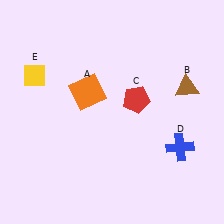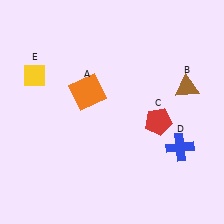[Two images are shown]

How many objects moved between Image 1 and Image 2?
1 object moved between the two images.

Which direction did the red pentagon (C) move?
The red pentagon (C) moved right.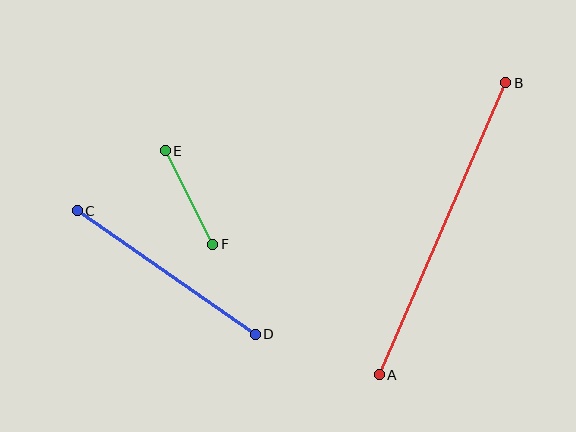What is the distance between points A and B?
The distance is approximately 318 pixels.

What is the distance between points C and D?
The distance is approximately 217 pixels.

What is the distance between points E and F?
The distance is approximately 105 pixels.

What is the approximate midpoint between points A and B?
The midpoint is at approximately (443, 229) pixels.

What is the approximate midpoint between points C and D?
The midpoint is at approximately (166, 272) pixels.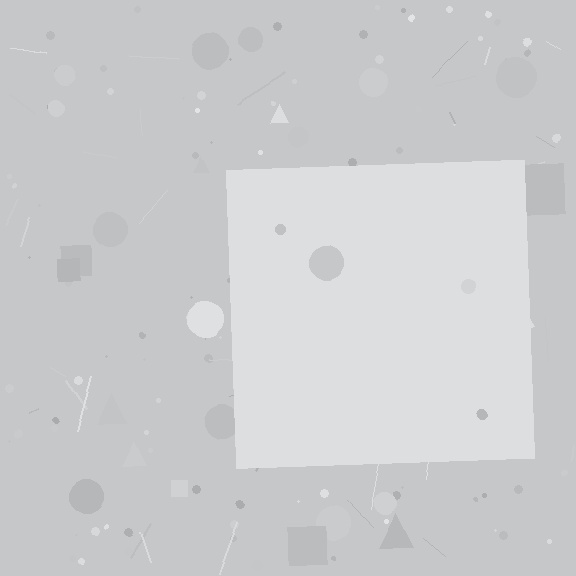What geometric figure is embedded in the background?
A square is embedded in the background.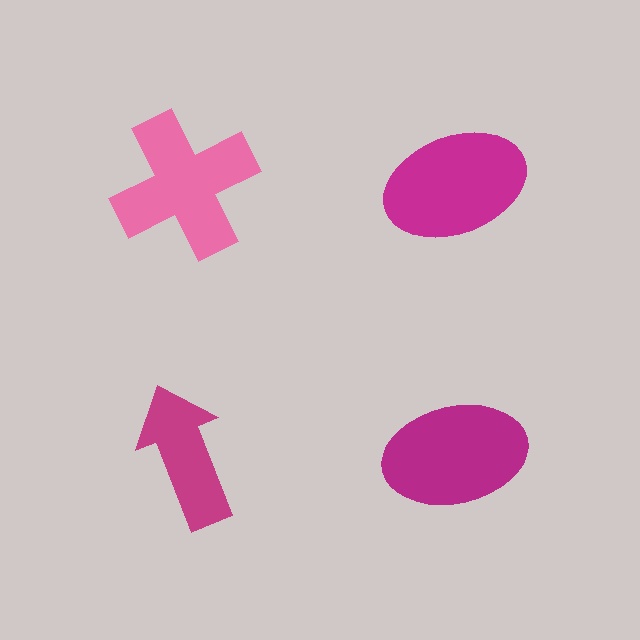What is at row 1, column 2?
A magenta ellipse.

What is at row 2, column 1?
A magenta arrow.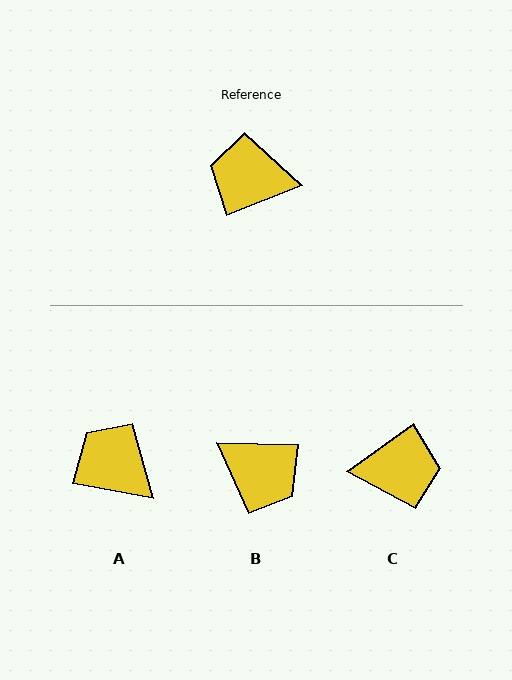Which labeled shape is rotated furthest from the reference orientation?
C, about 166 degrees away.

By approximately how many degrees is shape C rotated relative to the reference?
Approximately 166 degrees clockwise.